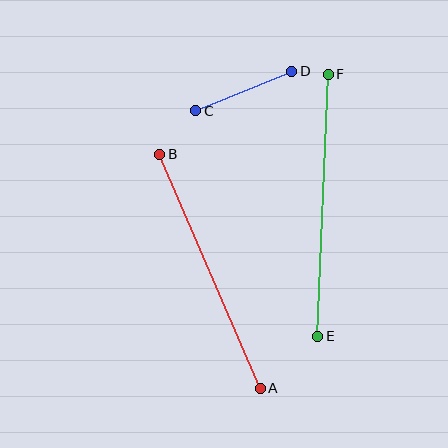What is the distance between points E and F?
The distance is approximately 262 pixels.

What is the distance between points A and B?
The distance is approximately 255 pixels.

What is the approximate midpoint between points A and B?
The midpoint is at approximately (210, 271) pixels.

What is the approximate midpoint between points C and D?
The midpoint is at approximately (244, 91) pixels.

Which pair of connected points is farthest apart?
Points E and F are farthest apart.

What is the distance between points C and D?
The distance is approximately 104 pixels.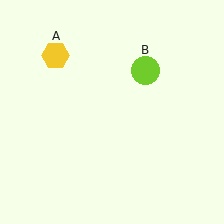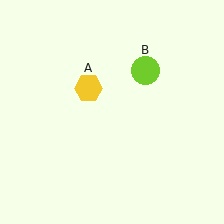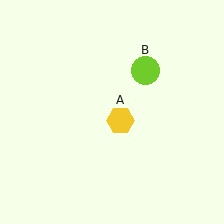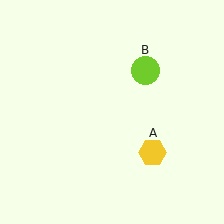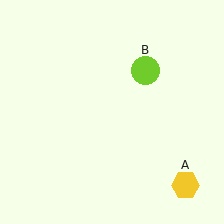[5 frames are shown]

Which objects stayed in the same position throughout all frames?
Lime circle (object B) remained stationary.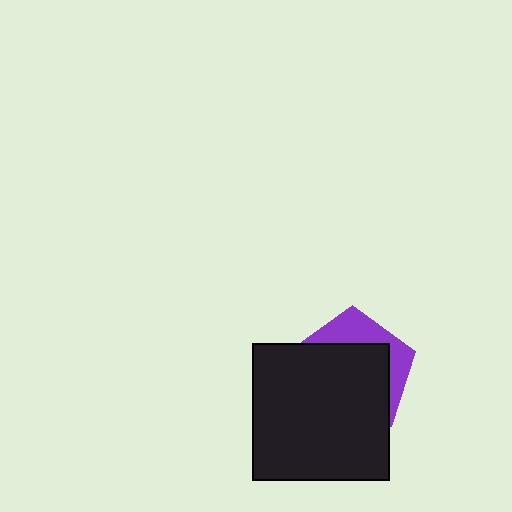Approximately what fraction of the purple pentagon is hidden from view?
Roughly 70% of the purple pentagon is hidden behind the black square.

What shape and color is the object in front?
The object in front is a black square.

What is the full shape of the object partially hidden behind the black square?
The partially hidden object is a purple pentagon.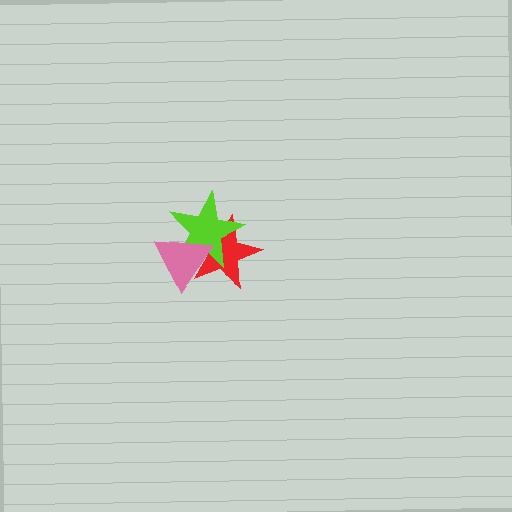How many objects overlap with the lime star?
2 objects overlap with the lime star.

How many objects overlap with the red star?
2 objects overlap with the red star.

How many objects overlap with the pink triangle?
2 objects overlap with the pink triangle.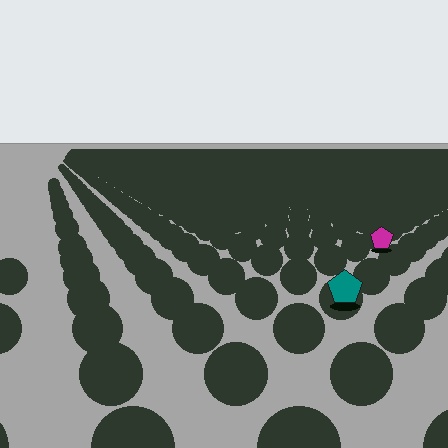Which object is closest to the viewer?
The teal pentagon is closest. The texture marks near it are larger and more spread out.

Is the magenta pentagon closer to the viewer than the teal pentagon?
No. The teal pentagon is closer — you can tell from the texture gradient: the ground texture is coarser near it.